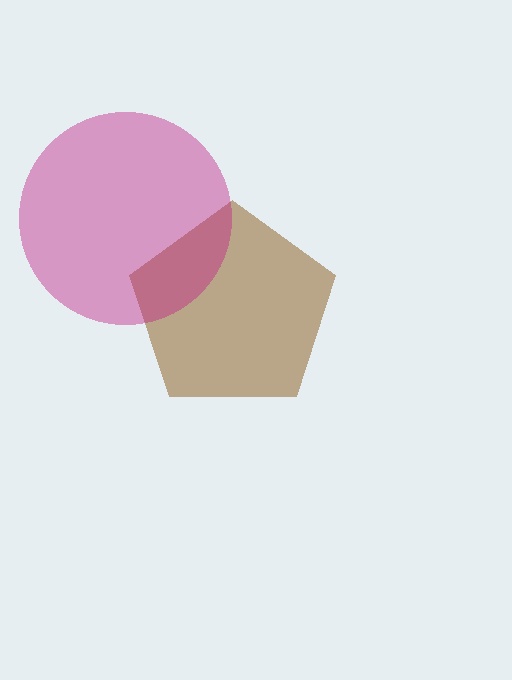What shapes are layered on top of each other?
The layered shapes are: a brown pentagon, a magenta circle.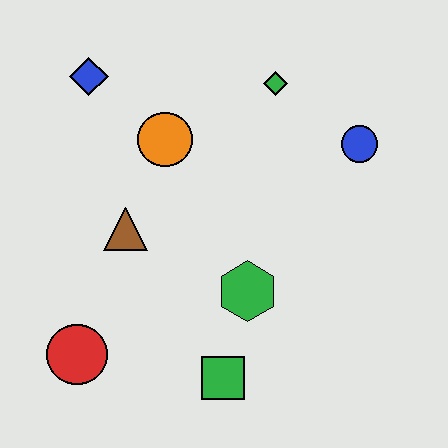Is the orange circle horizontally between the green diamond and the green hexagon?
No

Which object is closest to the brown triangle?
The orange circle is closest to the brown triangle.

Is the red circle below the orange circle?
Yes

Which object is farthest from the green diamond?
The red circle is farthest from the green diamond.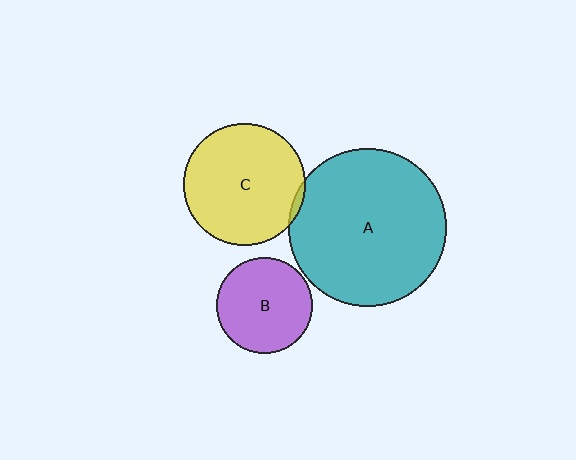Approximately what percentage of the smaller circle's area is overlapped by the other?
Approximately 5%.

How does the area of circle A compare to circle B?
Approximately 2.7 times.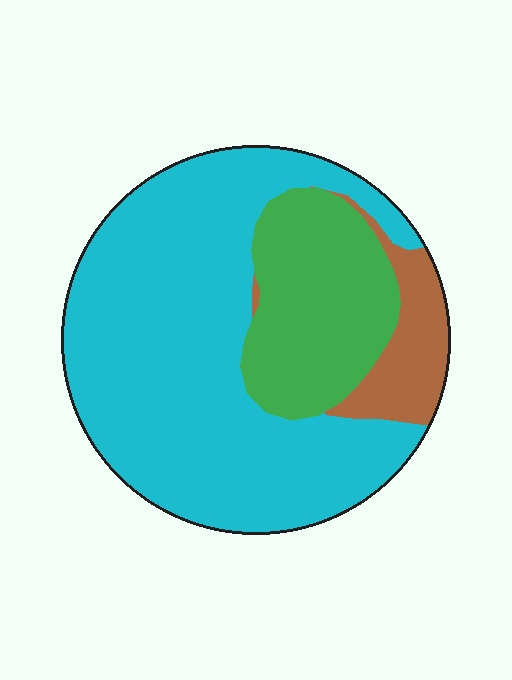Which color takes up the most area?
Cyan, at roughly 65%.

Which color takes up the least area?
Brown, at roughly 10%.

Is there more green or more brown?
Green.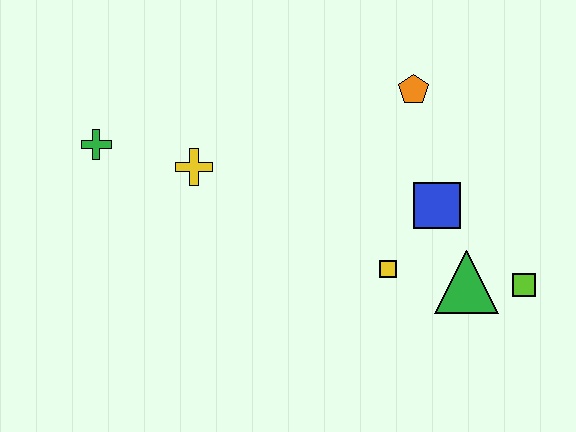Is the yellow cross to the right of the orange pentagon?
No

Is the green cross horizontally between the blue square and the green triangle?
No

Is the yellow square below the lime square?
No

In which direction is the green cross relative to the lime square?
The green cross is to the left of the lime square.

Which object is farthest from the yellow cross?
The lime square is farthest from the yellow cross.